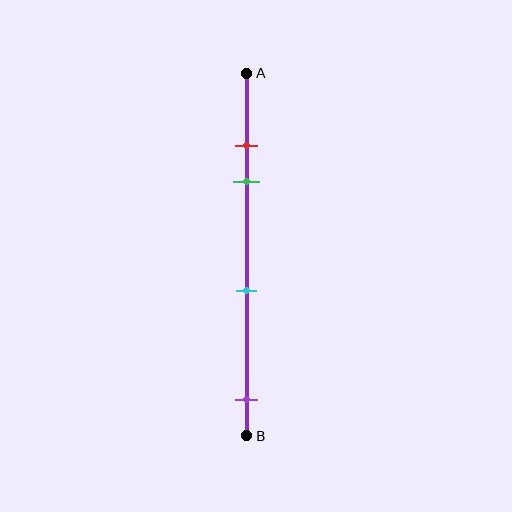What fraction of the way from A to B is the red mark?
The red mark is approximately 20% (0.2) of the way from A to B.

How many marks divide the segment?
There are 4 marks dividing the segment.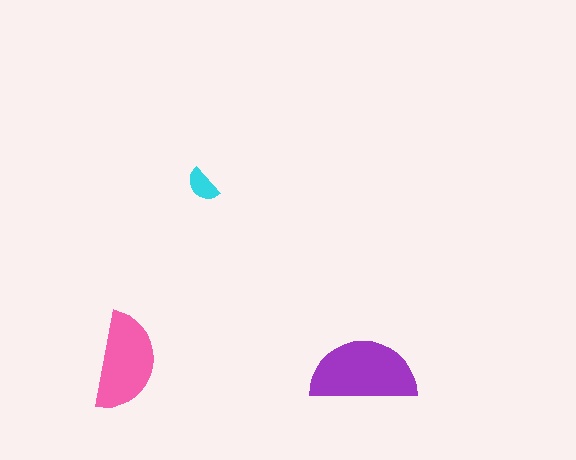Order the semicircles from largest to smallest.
the purple one, the pink one, the cyan one.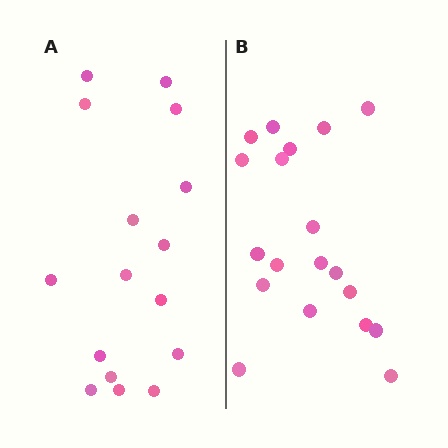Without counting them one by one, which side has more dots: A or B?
Region B (the right region) has more dots.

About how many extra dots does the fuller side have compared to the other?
Region B has just a few more — roughly 2 or 3 more dots than region A.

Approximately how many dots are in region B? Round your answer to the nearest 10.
About 20 dots. (The exact count is 19, which rounds to 20.)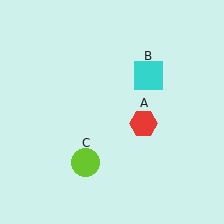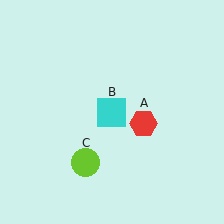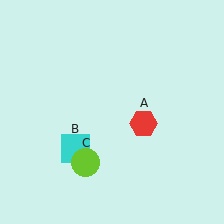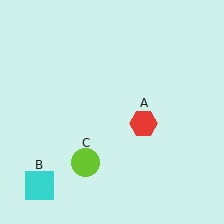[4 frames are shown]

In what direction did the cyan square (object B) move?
The cyan square (object B) moved down and to the left.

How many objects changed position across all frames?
1 object changed position: cyan square (object B).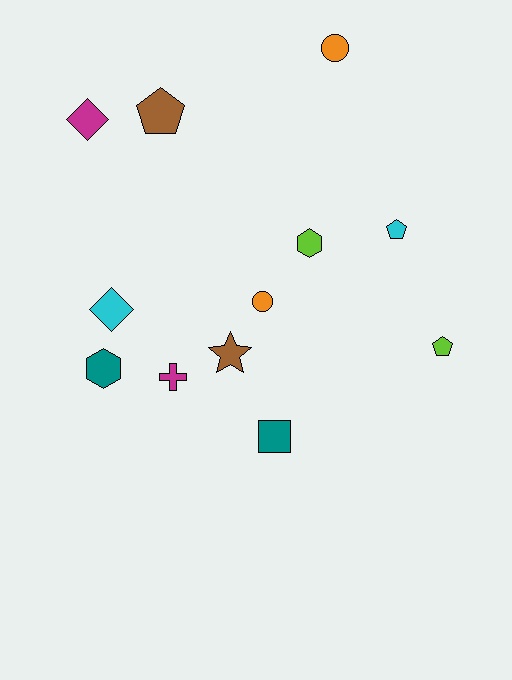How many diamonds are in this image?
There are 2 diamonds.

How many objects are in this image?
There are 12 objects.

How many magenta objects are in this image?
There are 2 magenta objects.